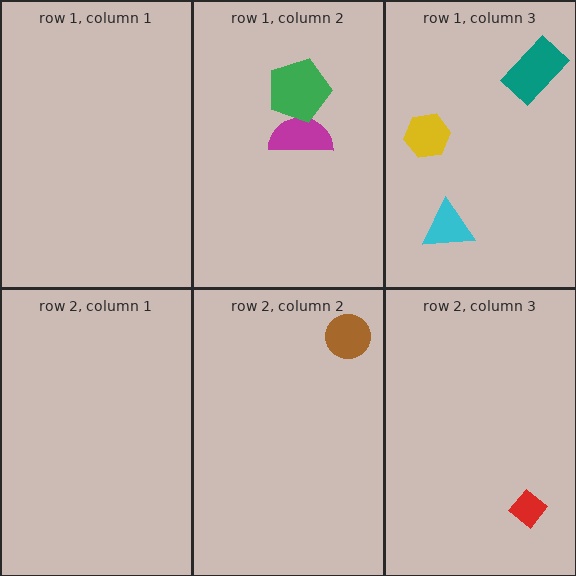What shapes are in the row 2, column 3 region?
The red diamond.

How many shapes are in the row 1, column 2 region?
2.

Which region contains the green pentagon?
The row 1, column 2 region.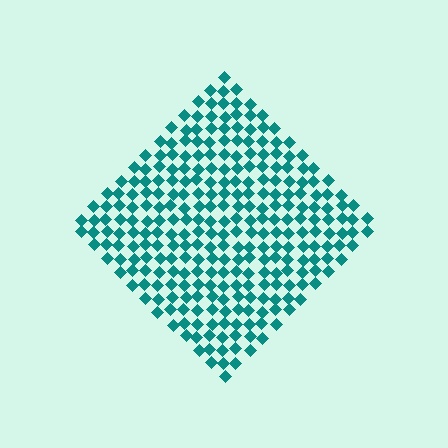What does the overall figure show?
The overall figure shows a diamond.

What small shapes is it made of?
It is made of small diamonds.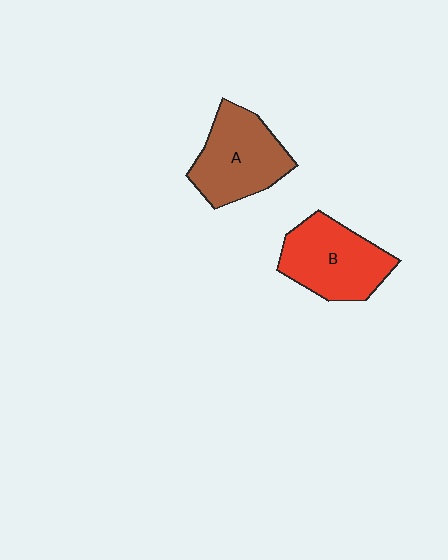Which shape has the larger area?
Shape B (red).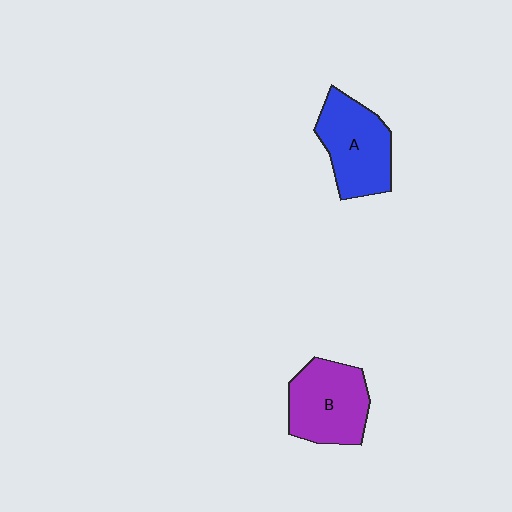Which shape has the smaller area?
Shape A (blue).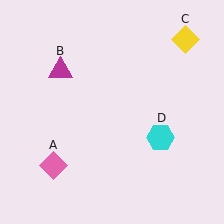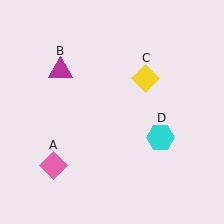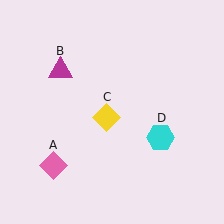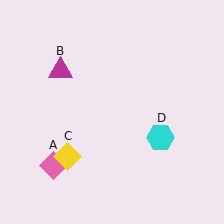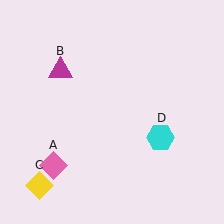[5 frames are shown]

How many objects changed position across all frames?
1 object changed position: yellow diamond (object C).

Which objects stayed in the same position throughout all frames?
Pink diamond (object A) and magenta triangle (object B) and cyan hexagon (object D) remained stationary.